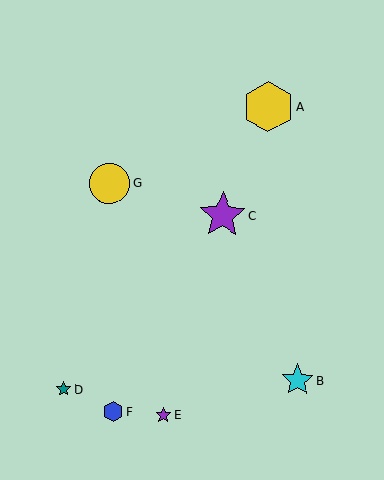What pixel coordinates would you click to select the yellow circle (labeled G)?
Click at (109, 183) to select the yellow circle G.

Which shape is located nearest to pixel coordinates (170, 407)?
The purple star (labeled E) at (163, 415) is nearest to that location.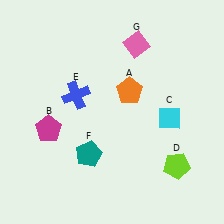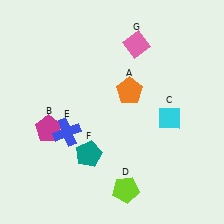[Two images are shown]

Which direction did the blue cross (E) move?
The blue cross (E) moved down.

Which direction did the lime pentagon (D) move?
The lime pentagon (D) moved left.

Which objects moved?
The objects that moved are: the lime pentagon (D), the blue cross (E).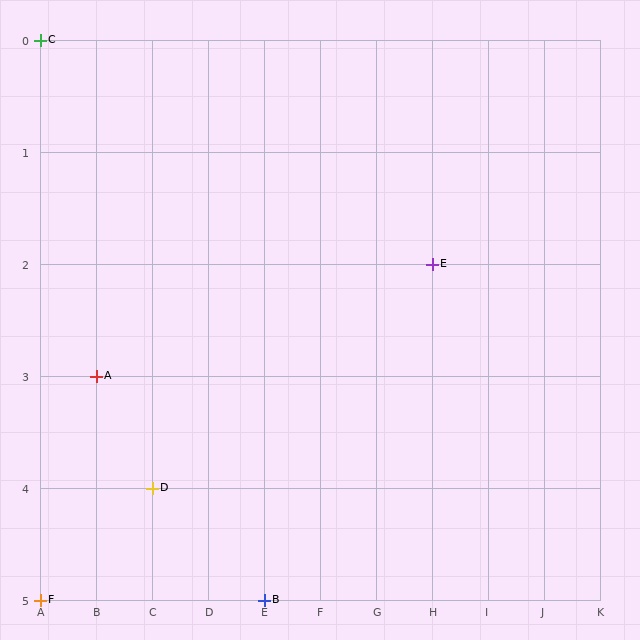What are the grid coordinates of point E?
Point E is at grid coordinates (H, 2).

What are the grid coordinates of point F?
Point F is at grid coordinates (A, 5).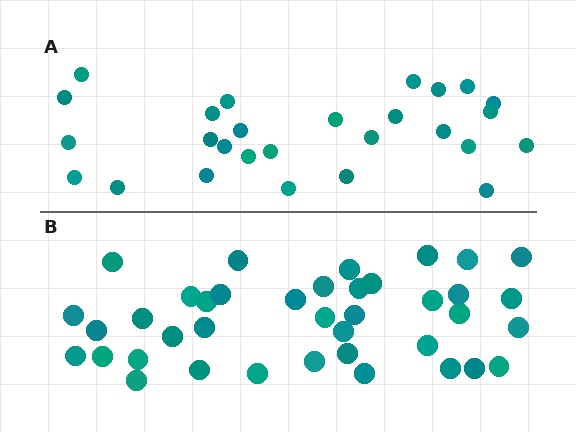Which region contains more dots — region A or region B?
Region B (the bottom region) has more dots.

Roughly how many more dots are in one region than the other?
Region B has roughly 12 or so more dots than region A.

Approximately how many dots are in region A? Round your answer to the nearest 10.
About 30 dots. (The exact count is 27, which rounds to 30.)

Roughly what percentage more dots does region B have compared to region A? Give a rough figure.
About 45% more.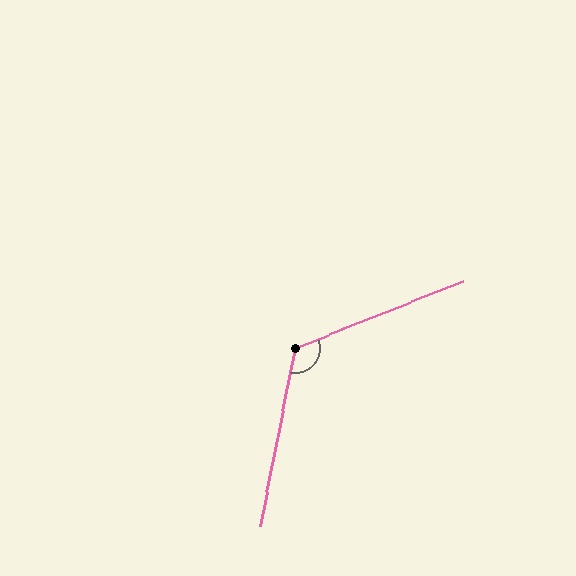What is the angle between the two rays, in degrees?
Approximately 123 degrees.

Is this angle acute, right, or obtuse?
It is obtuse.